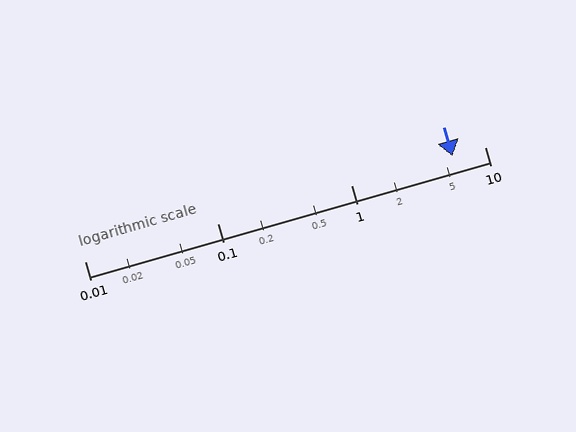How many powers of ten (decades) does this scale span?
The scale spans 3 decades, from 0.01 to 10.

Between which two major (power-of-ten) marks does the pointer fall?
The pointer is between 1 and 10.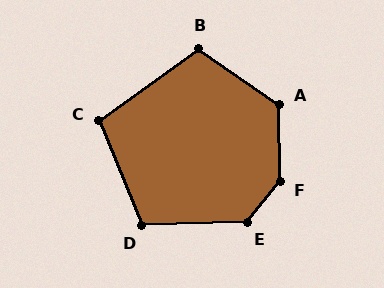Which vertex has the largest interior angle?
F, at approximately 141 degrees.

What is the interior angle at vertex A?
Approximately 125 degrees (obtuse).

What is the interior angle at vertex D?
Approximately 110 degrees (obtuse).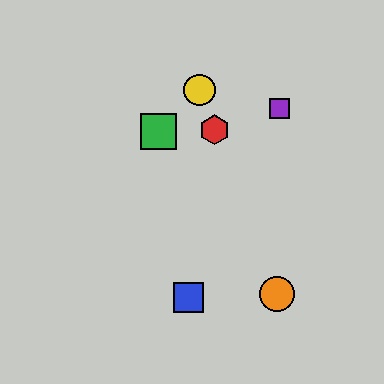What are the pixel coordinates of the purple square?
The purple square is at (279, 108).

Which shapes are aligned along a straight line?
The red hexagon, the yellow circle, the orange circle are aligned along a straight line.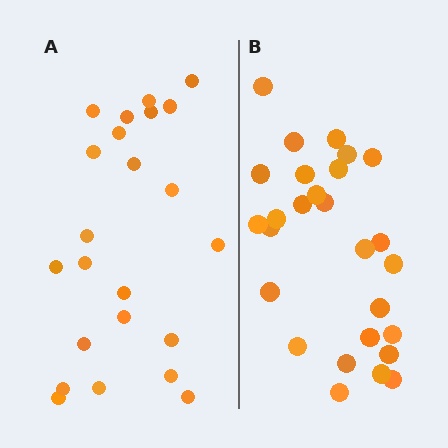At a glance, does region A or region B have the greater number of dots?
Region B (the right region) has more dots.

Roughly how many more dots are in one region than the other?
Region B has about 4 more dots than region A.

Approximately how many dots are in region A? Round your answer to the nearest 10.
About 20 dots. (The exact count is 23, which rounds to 20.)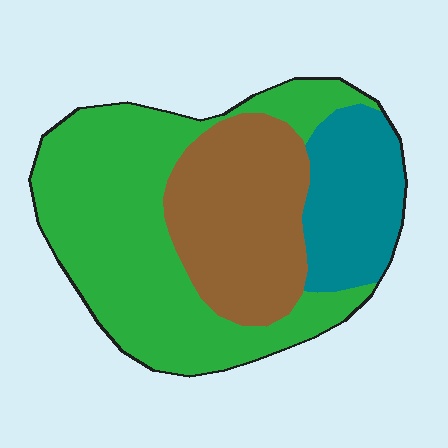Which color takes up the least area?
Teal, at roughly 20%.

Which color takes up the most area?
Green, at roughly 50%.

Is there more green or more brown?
Green.